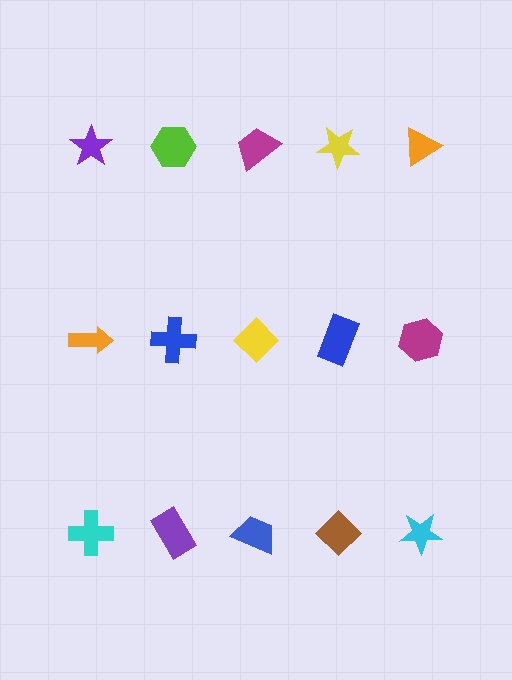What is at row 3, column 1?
A cyan cross.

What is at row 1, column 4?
A yellow star.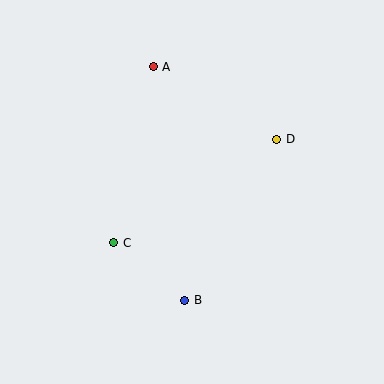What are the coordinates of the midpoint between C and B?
The midpoint between C and B is at (149, 271).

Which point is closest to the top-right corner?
Point D is closest to the top-right corner.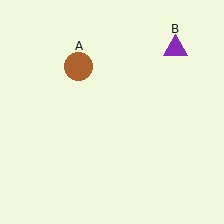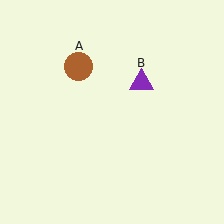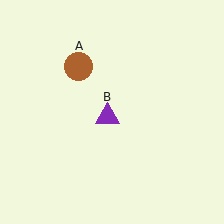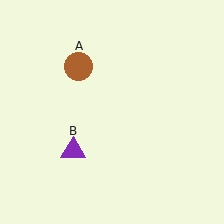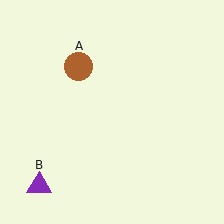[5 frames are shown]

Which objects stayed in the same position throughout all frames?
Brown circle (object A) remained stationary.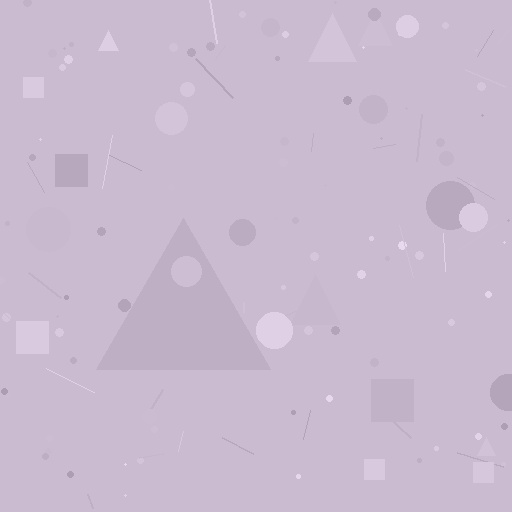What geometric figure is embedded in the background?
A triangle is embedded in the background.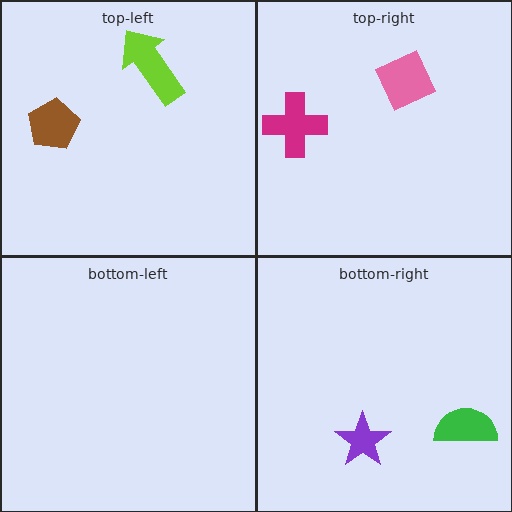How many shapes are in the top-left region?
2.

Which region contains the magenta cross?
The top-right region.